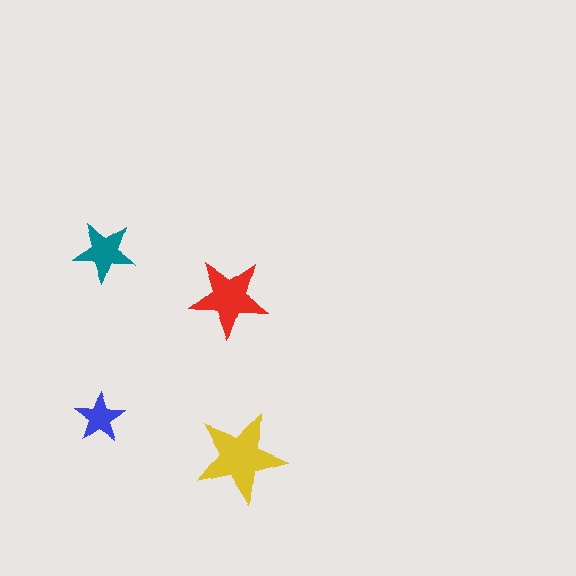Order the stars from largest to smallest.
the yellow one, the red one, the teal one, the blue one.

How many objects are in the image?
There are 4 objects in the image.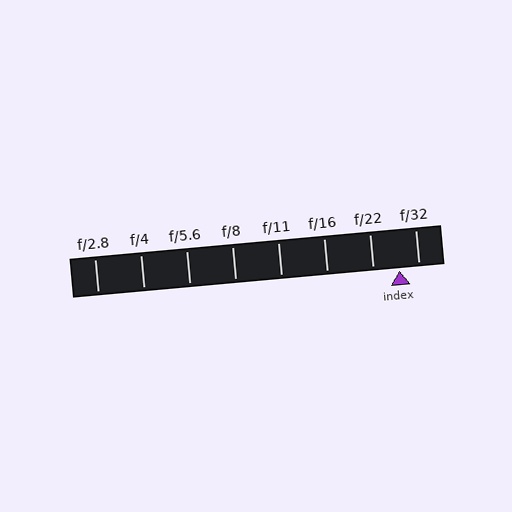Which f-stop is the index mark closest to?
The index mark is closest to f/32.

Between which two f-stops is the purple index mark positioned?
The index mark is between f/22 and f/32.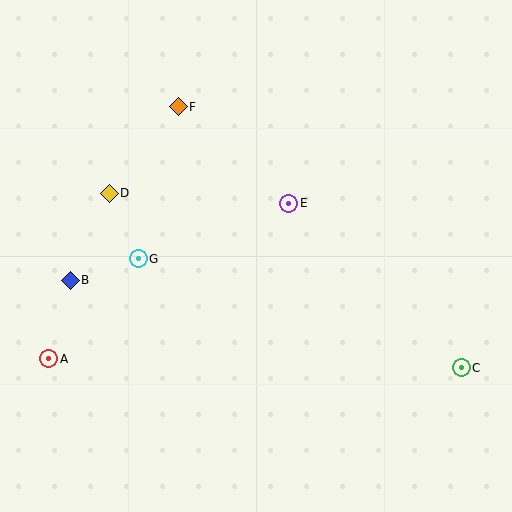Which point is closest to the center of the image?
Point E at (289, 203) is closest to the center.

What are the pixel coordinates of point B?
Point B is at (70, 280).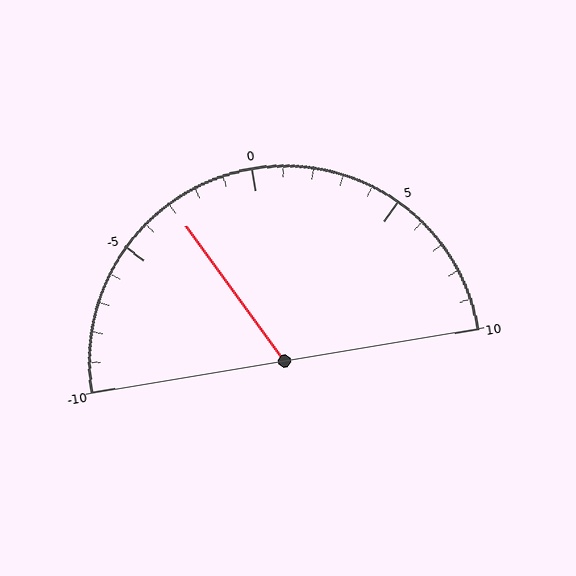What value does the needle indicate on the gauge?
The needle indicates approximately -3.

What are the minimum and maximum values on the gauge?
The gauge ranges from -10 to 10.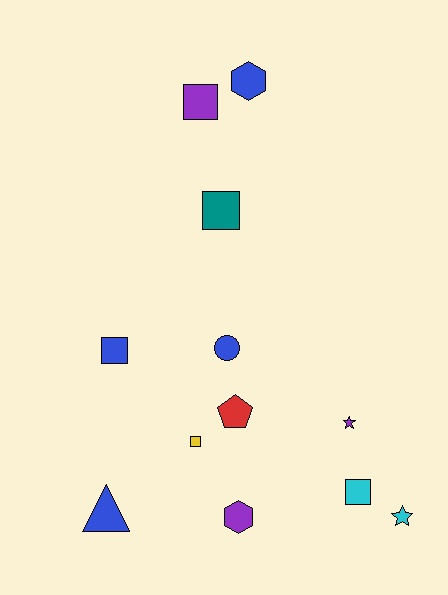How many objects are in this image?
There are 12 objects.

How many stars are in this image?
There are 2 stars.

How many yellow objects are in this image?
There is 1 yellow object.